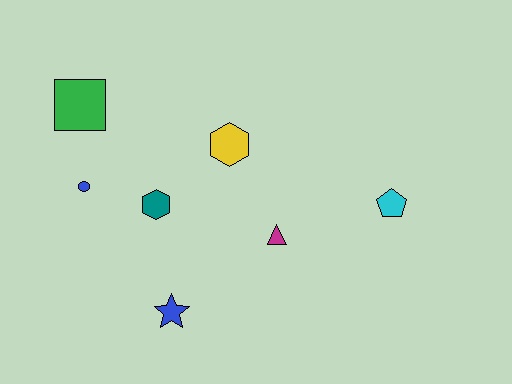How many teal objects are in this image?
There is 1 teal object.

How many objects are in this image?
There are 7 objects.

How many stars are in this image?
There is 1 star.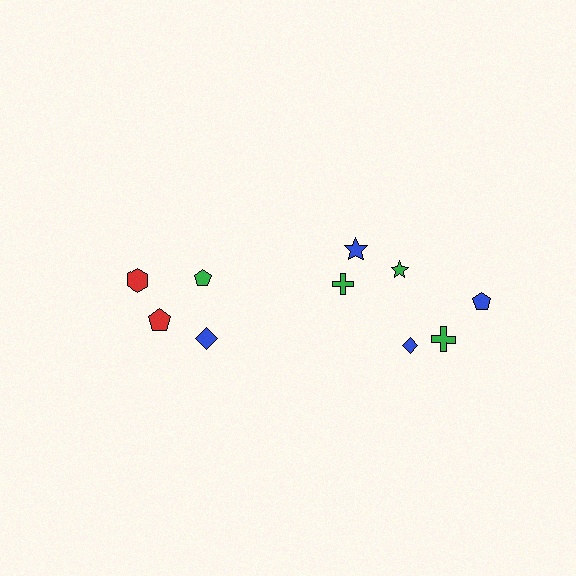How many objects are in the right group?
There are 6 objects.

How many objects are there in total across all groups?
There are 10 objects.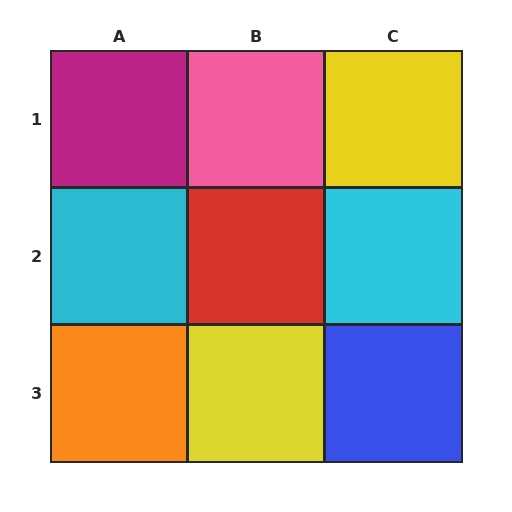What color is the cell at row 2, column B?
Red.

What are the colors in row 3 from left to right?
Orange, yellow, blue.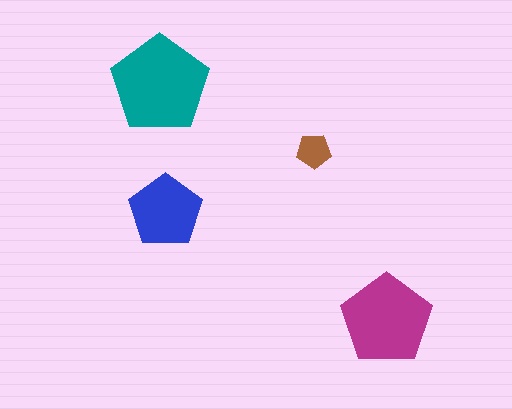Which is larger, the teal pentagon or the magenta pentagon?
The teal one.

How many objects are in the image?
There are 4 objects in the image.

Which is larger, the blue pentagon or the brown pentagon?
The blue one.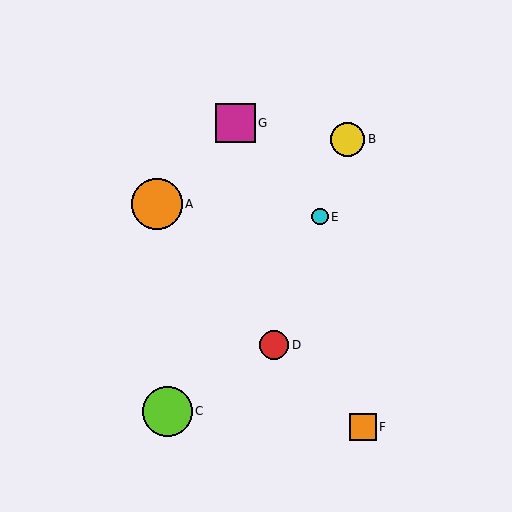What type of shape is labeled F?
Shape F is an orange square.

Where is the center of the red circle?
The center of the red circle is at (274, 345).